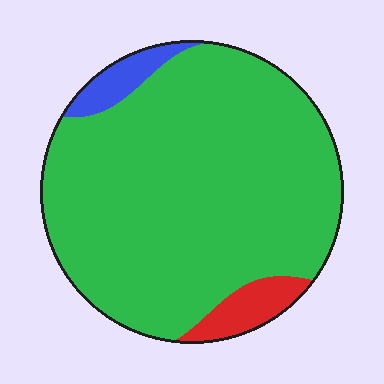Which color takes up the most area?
Green, at roughly 90%.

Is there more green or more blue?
Green.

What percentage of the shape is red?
Red covers roughly 5% of the shape.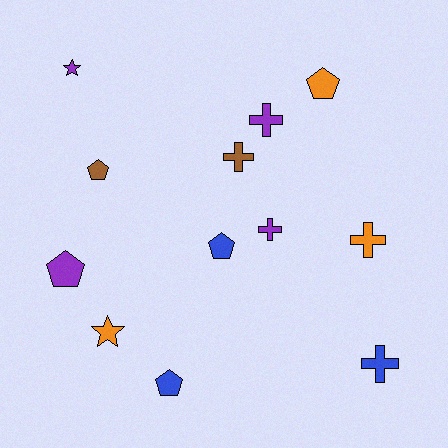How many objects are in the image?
There are 12 objects.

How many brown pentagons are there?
There is 1 brown pentagon.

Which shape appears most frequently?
Pentagon, with 5 objects.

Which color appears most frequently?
Purple, with 4 objects.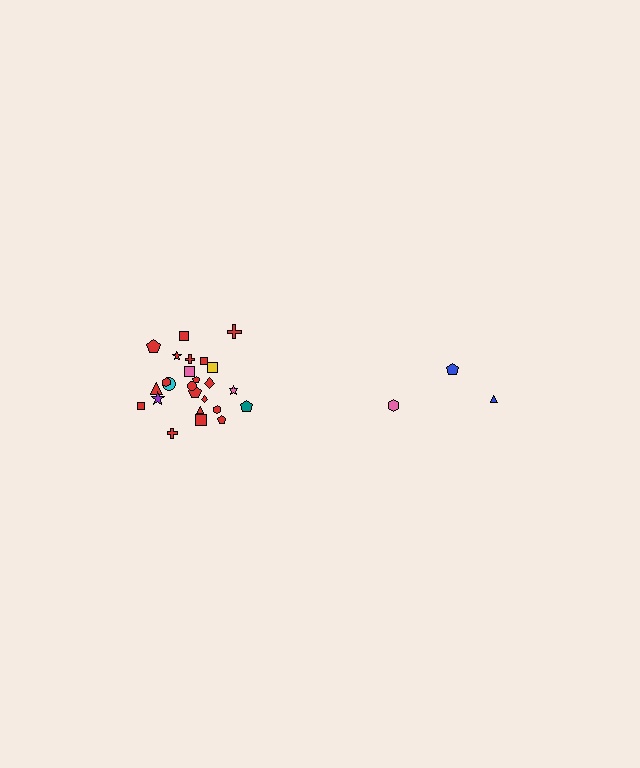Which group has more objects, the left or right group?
The left group.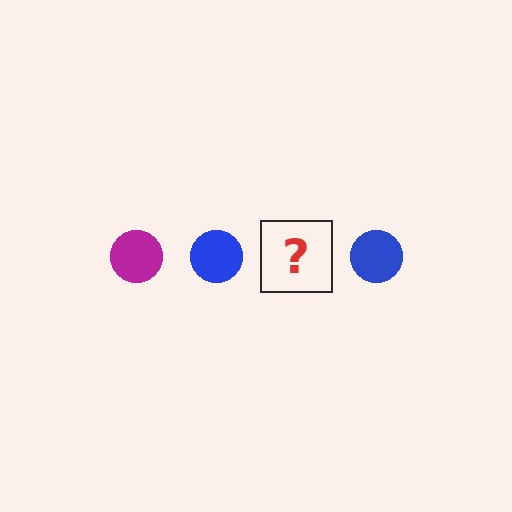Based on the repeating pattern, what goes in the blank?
The blank should be a magenta circle.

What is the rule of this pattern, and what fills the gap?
The rule is that the pattern cycles through magenta, blue circles. The gap should be filled with a magenta circle.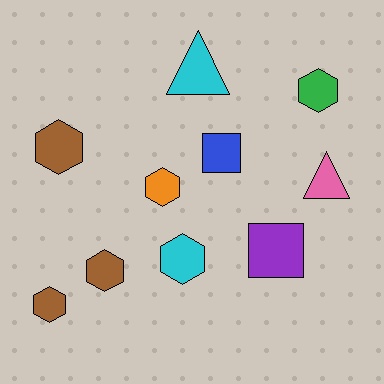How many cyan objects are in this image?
There are 2 cyan objects.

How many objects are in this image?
There are 10 objects.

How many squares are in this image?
There are 2 squares.